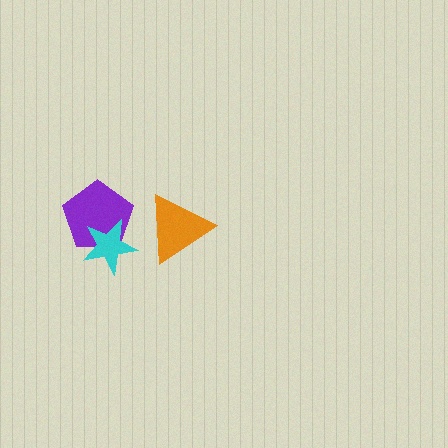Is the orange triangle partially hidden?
No, no other shape covers it.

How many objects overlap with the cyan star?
1 object overlaps with the cyan star.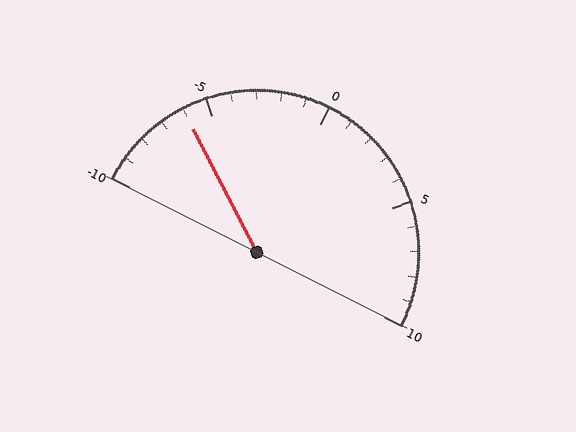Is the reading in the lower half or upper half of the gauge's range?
The reading is in the lower half of the range (-10 to 10).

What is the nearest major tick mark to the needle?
The nearest major tick mark is -5.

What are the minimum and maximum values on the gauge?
The gauge ranges from -10 to 10.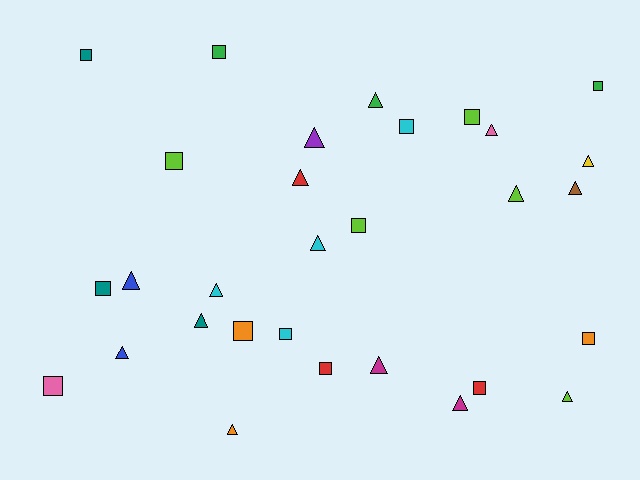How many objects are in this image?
There are 30 objects.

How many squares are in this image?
There are 14 squares.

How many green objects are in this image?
There are 3 green objects.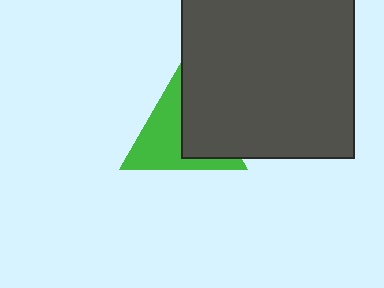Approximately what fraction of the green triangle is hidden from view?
Roughly 44% of the green triangle is hidden behind the dark gray square.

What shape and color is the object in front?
The object in front is a dark gray square.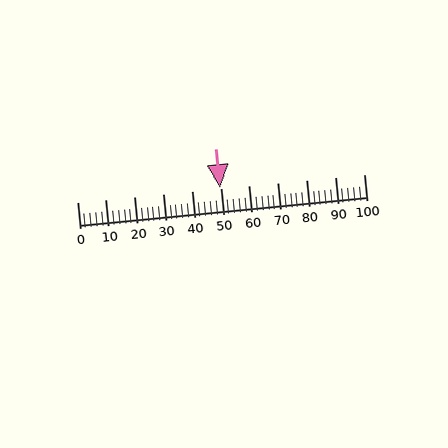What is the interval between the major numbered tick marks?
The major tick marks are spaced 10 units apart.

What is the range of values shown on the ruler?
The ruler shows values from 0 to 100.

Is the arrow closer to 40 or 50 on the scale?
The arrow is closer to 50.